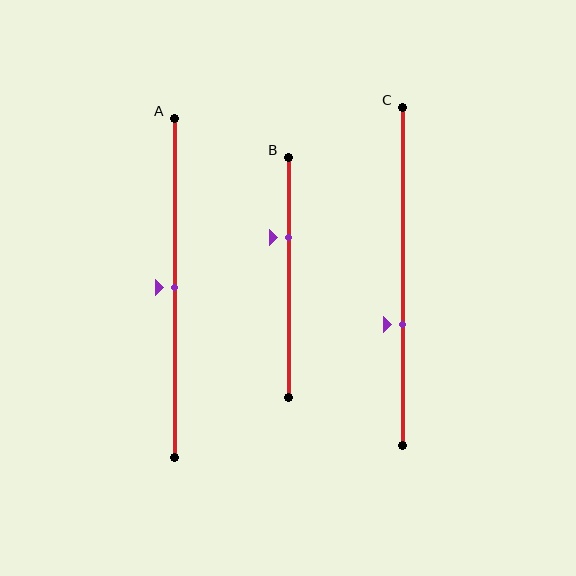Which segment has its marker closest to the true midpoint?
Segment A has its marker closest to the true midpoint.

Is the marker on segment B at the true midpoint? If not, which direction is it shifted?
No, the marker on segment B is shifted upward by about 17% of the segment length.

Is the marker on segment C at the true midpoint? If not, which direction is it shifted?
No, the marker on segment C is shifted downward by about 14% of the segment length.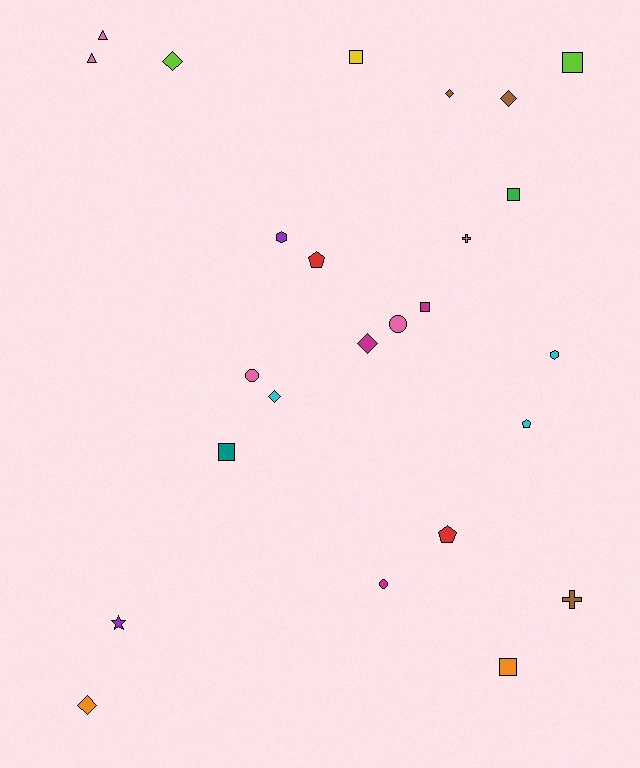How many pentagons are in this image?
There are 3 pentagons.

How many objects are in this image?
There are 25 objects.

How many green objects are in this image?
There is 1 green object.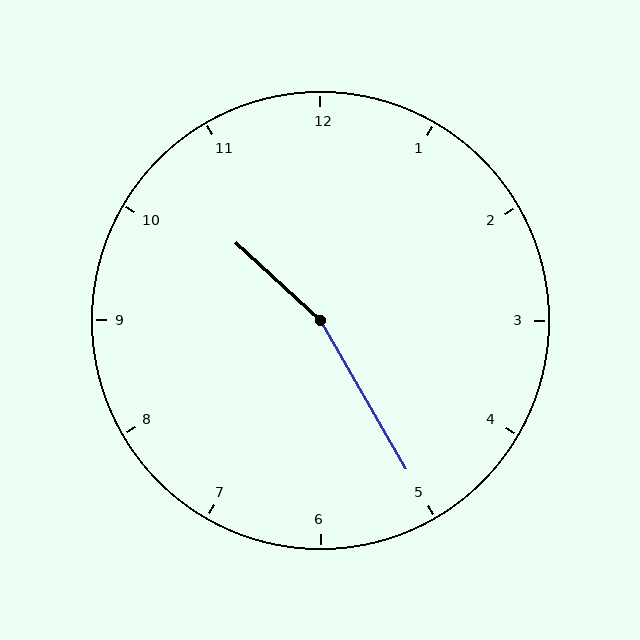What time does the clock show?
10:25.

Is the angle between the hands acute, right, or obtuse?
It is obtuse.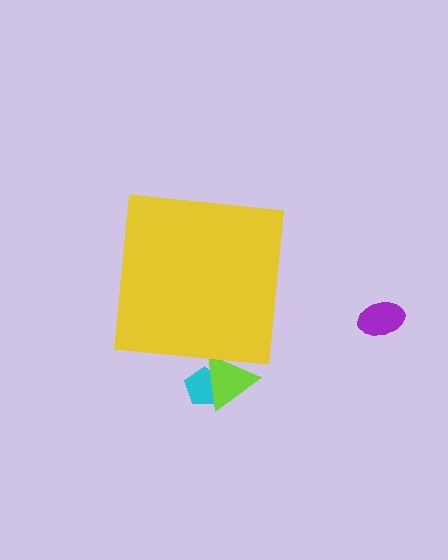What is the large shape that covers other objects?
A yellow square.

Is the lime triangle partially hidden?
Yes, the lime triangle is partially hidden behind the yellow square.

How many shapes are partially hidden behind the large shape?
2 shapes are partially hidden.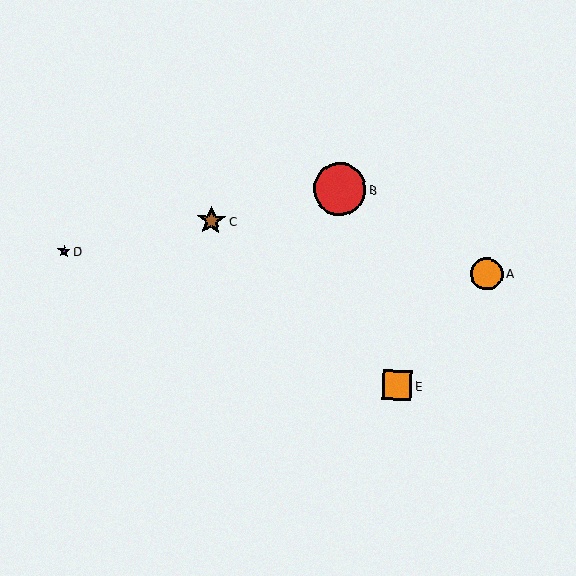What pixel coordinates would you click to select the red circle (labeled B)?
Click at (340, 189) to select the red circle B.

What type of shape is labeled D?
Shape D is a purple star.